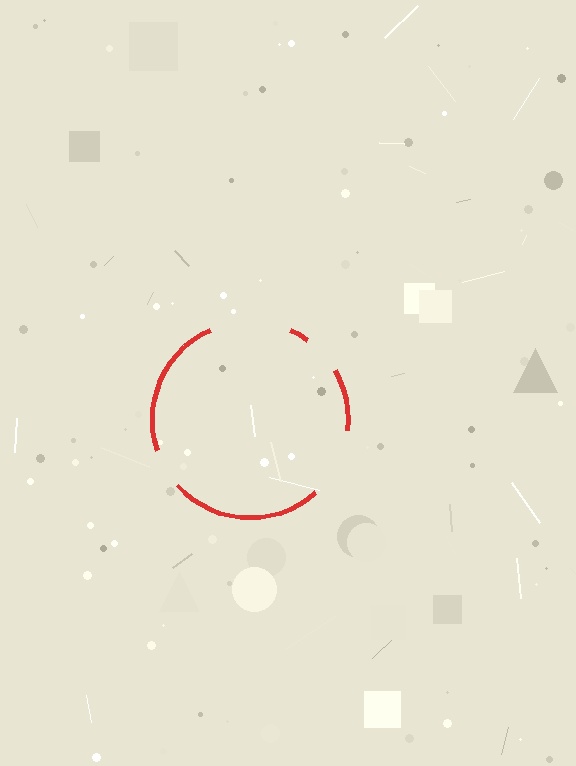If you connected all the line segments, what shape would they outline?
They would outline a circle.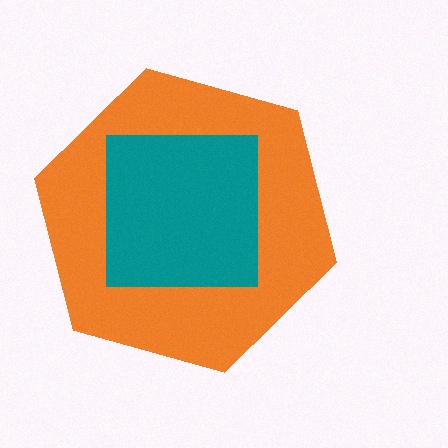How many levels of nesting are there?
2.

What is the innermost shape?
The teal square.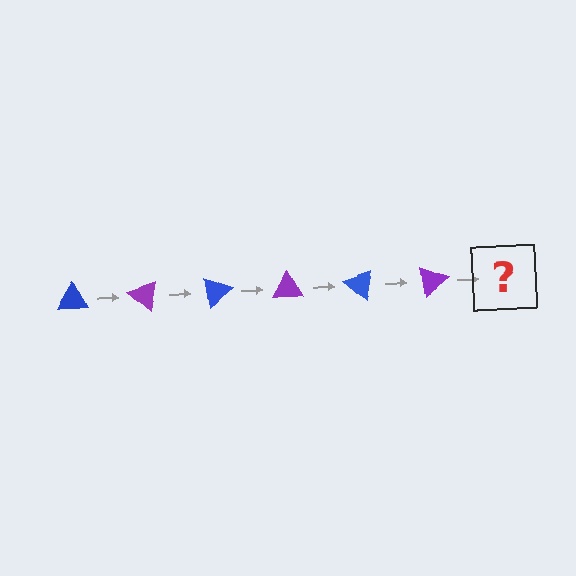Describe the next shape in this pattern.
It should be a blue triangle, rotated 240 degrees from the start.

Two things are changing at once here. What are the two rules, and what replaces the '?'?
The two rules are that it rotates 40 degrees each step and the color cycles through blue and purple. The '?' should be a blue triangle, rotated 240 degrees from the start.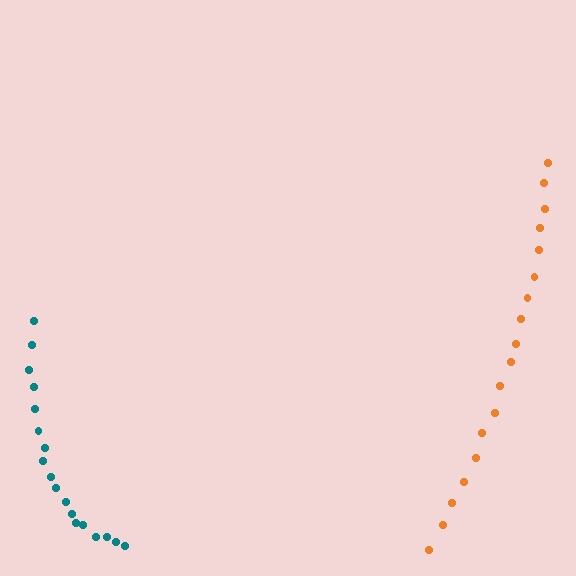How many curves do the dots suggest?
There are 2 distinct paths.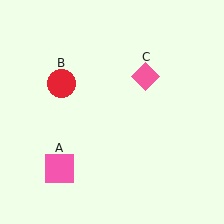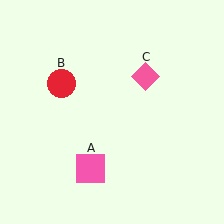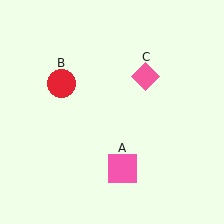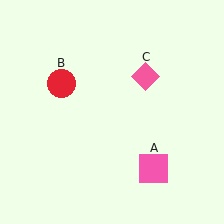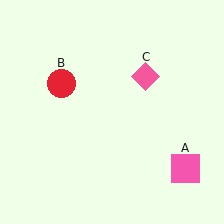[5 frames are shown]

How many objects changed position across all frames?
1 object changed position: pink square (object A).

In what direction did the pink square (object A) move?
The pink square (object A) moved right.